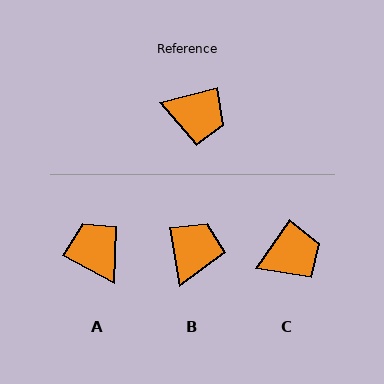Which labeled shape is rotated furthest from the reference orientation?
A, about 137 degrees away.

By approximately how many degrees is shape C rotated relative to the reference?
Approximately 40 degrees counter-clockwise.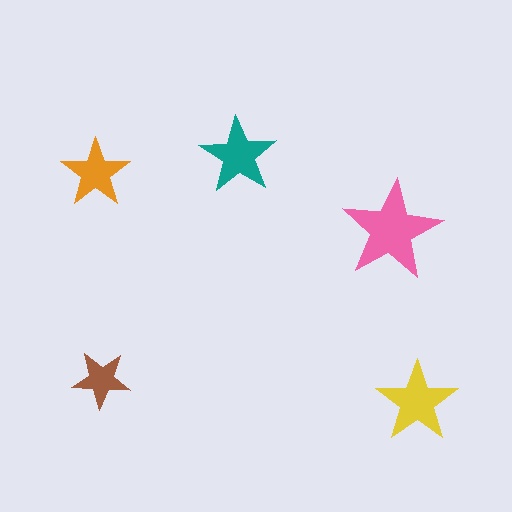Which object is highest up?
The teal star is topmost.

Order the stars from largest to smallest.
the pink one, the yellow one, the teal one, the orange one, the brown one.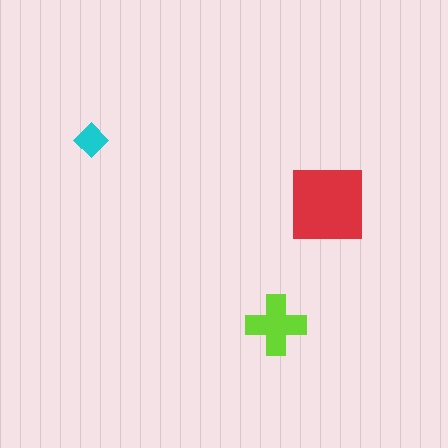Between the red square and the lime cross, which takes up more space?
The red square.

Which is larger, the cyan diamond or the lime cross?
The lime cross.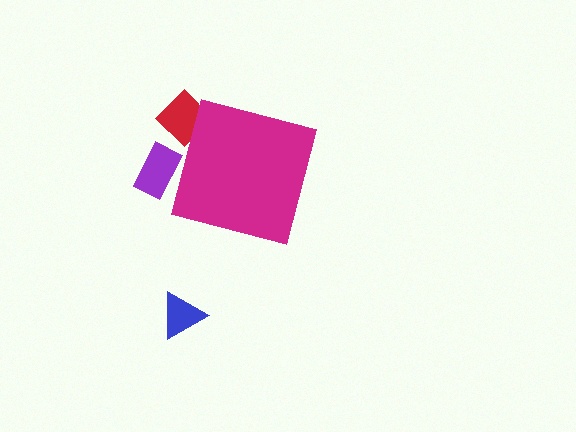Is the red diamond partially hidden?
Yes, the red diamond is partially hidden behind the magenta square.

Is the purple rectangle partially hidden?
Yes, the purple rectangle is partially hidden behind the magenta square.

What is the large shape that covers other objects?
A magenta square.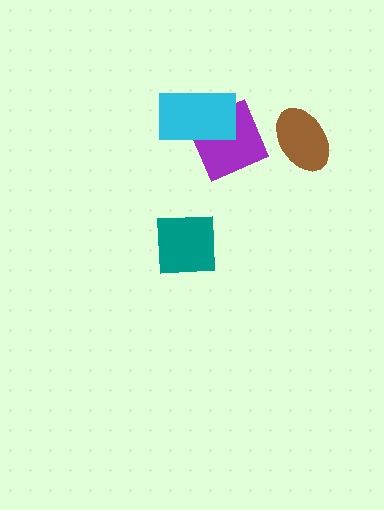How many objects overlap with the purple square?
1 object overlaps with the purple square.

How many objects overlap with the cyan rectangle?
1 object overlaps with the cyan rectangle.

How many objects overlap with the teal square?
0 objects overlap with the teal square.